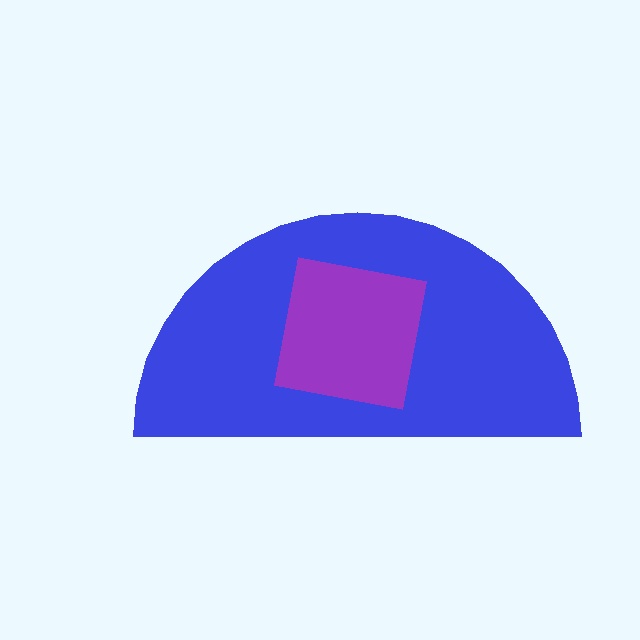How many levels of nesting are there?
2.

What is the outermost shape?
The blue semicircle.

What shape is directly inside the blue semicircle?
The purple square.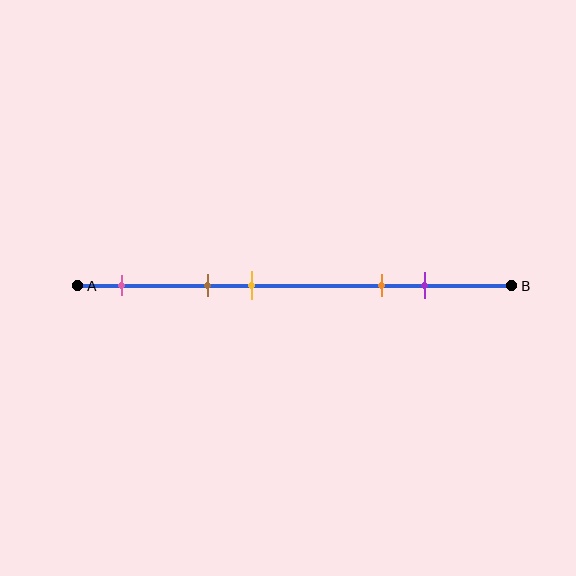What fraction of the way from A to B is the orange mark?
The orange mark is approximately 70% (0.7) of the way from A to B.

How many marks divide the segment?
There are 5 marks dividing the segment.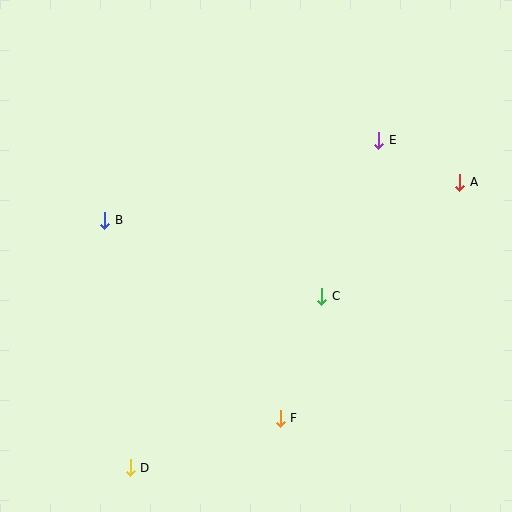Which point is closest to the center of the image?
Point C at (322, 296) is closest to the center.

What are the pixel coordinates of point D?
Point D is at (130, 468).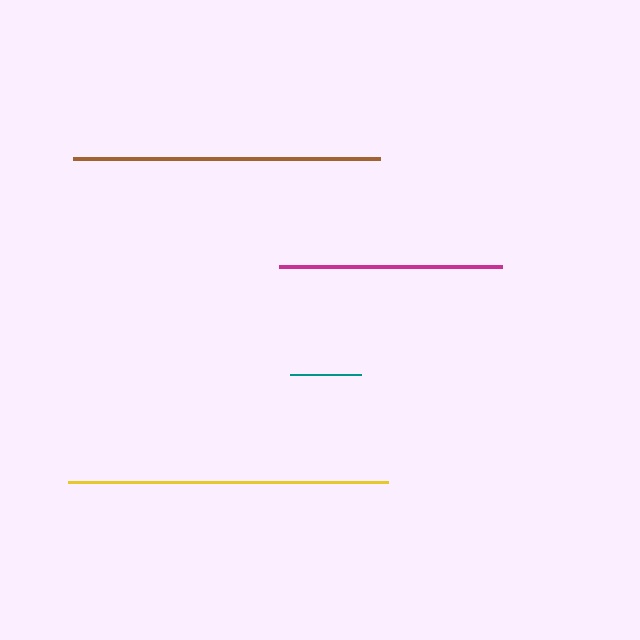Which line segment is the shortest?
The teal line is the shortest at approximately 72 pixels.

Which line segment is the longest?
The yellow line is the longest at approximately 319 pixels.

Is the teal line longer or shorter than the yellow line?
The yellow line is longer than the teal line.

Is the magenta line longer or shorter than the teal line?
The magenta line is longer than the teal line.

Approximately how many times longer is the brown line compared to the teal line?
The brown line is approximately 4.3 times the length of the teal line.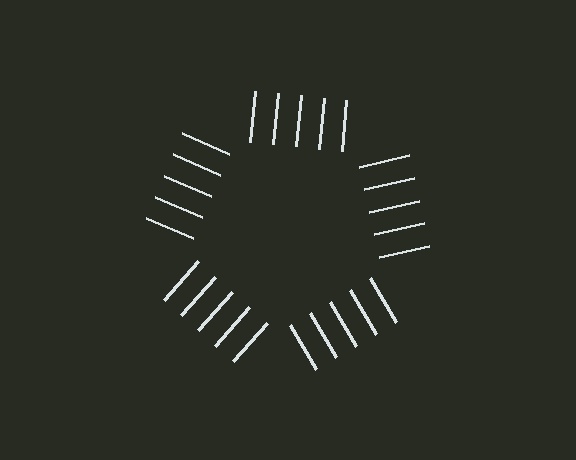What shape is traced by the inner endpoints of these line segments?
An illusory pentagon — the line segments terminate on its edges but no continuous stroke is drawn.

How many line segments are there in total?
25 — 5 along each of the 5 edges.